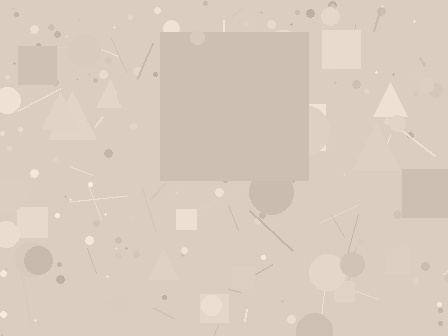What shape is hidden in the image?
A square is hidden in the image.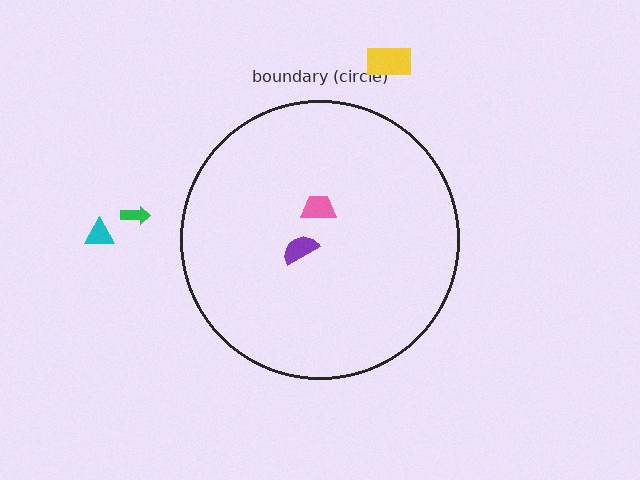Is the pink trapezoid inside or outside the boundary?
Inside.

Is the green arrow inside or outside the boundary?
Outside.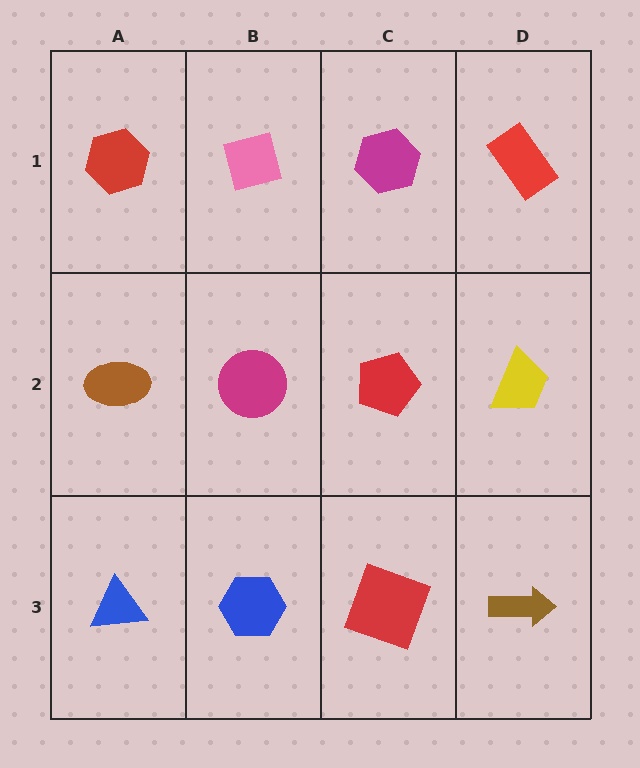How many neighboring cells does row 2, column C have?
4.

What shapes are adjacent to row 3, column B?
A magenta circle (row 2, column B), a blue triangle (row 3, column A), a red square (row 3, column C).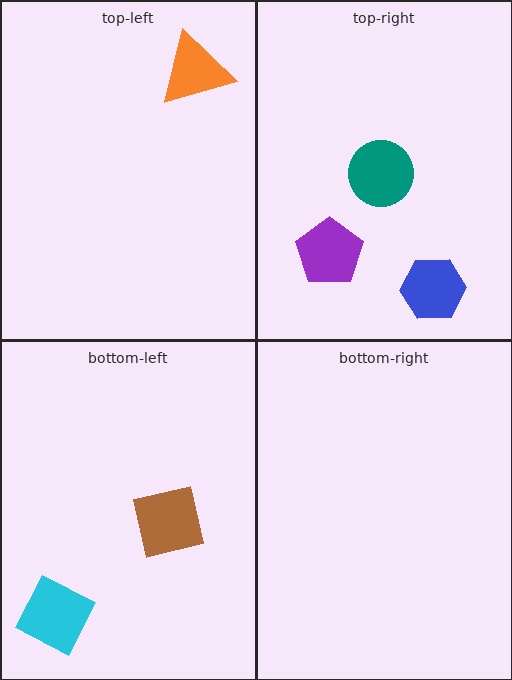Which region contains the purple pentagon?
The top-right region.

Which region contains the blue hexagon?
The top-right region.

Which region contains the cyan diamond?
The bottom-left region.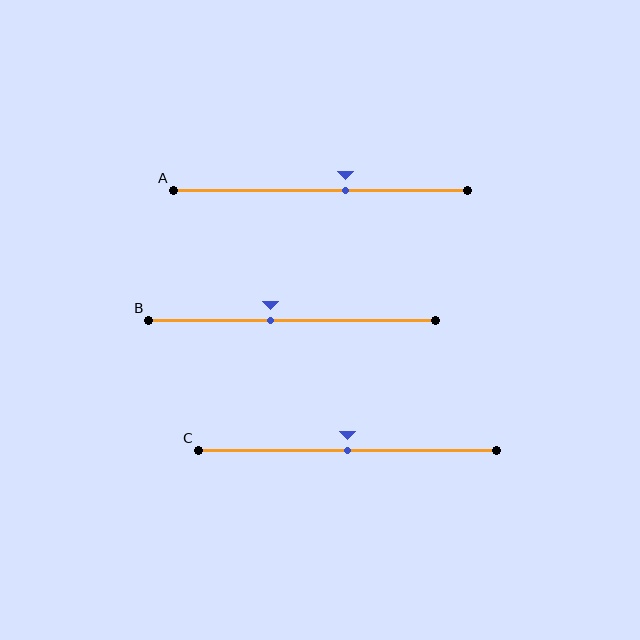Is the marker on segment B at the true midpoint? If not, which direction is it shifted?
No, the marker on segment B is shifted to the left by about 7% of the segment length.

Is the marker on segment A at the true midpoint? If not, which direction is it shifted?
No, the marker on segment A is shifted to the right by about 8% of the segment length.